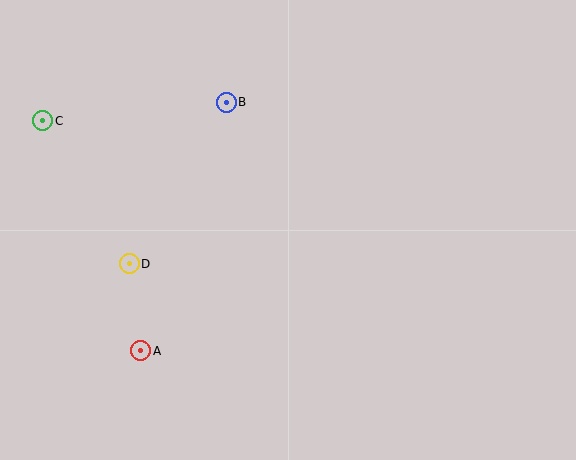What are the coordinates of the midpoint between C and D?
The midpoint between C and D is at (86, 192).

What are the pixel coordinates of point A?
Point A is at (141, 351).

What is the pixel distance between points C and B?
The distance between C and B is 185 pixels.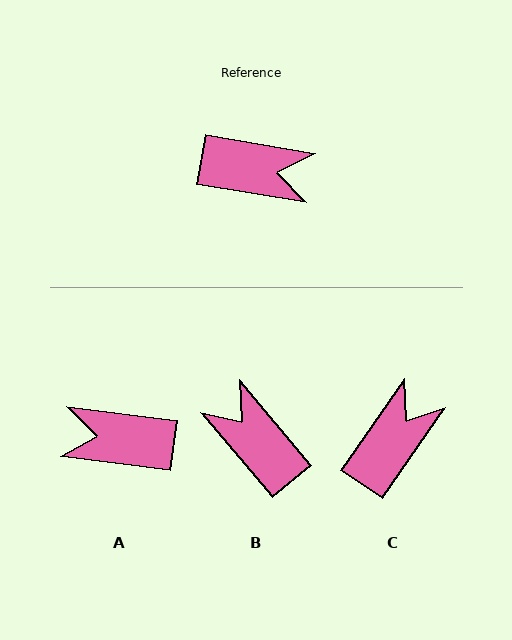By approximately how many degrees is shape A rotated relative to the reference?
Approximately 177 degrees clockwise.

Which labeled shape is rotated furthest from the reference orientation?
A, about 177 degrees away.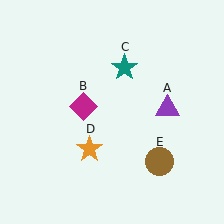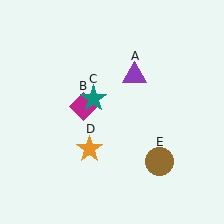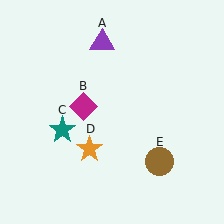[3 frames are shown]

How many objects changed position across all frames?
2 objects changed position: purple triangle (object A), teal star (object C).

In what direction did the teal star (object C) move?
The teal star (object C) moved down and to the left.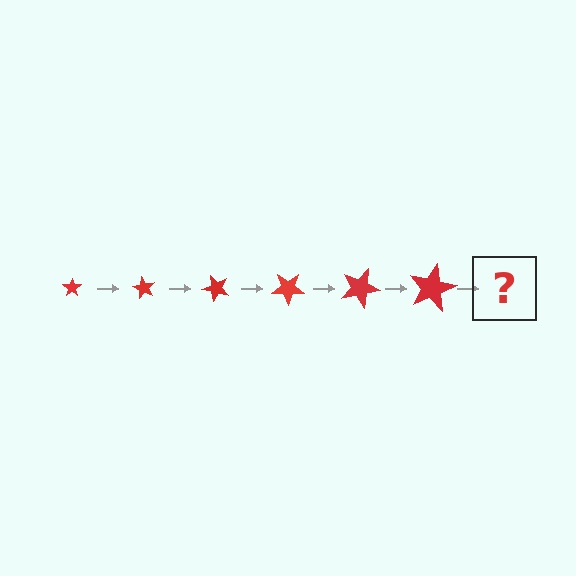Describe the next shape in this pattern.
It should be a star, larger than the previous one and rotated 360 degrees from the start.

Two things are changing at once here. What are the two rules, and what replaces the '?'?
The two rules are that the star grows larger each step and it rotates 60 degrees each step. The '?' should be a star, larger than the previous one and rotated 360 degrees from the start.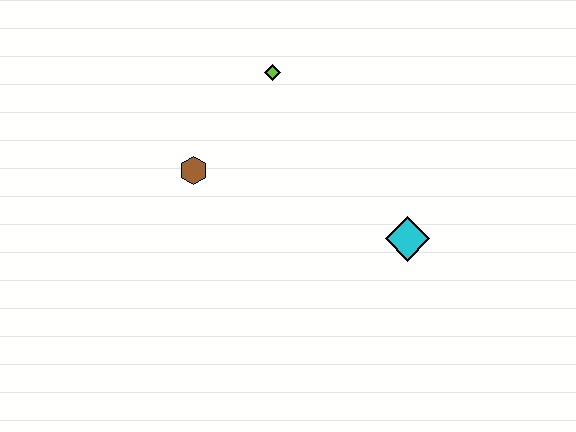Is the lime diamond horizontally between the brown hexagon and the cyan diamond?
Yes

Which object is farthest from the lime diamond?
The cyan diamond is farthest from the lime diamond.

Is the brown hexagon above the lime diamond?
No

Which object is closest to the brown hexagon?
The lime diamond is closest to the brown hexagon.